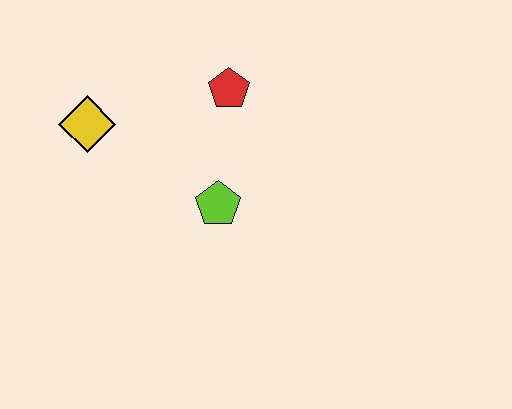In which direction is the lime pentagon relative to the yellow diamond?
The lime pentagon is to the right of the yellow diamond.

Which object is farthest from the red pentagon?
The yellow diamond is farthest from the red pentagon.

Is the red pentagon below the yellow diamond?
No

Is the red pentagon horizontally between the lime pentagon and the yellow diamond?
No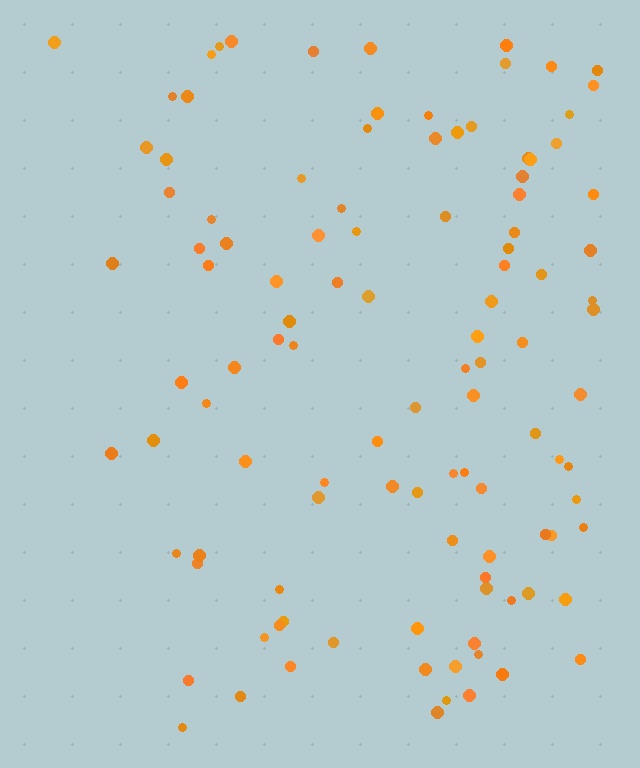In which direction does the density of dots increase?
From left to right, with the right side densest.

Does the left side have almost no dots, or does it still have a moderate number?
Still a moderate number, just noticeably fewer than the right.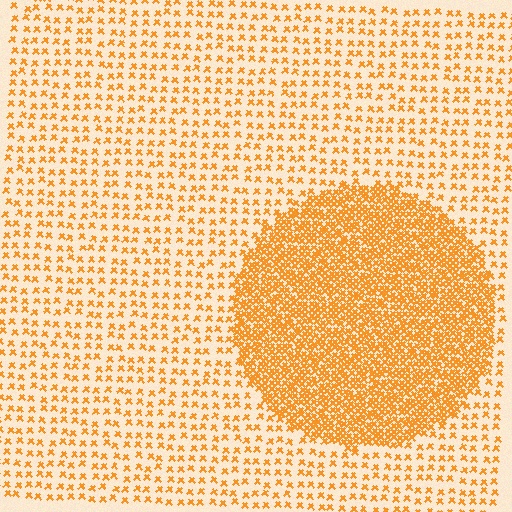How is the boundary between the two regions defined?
The boundary is defined by a change in element density (approximately 3.0x ratio). All elements are the same color, size, and shape.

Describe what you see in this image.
The image contains small orange elements arranged at two different densities. A circle-shaped region is visible where the elements are more densely packed than the surrounding area.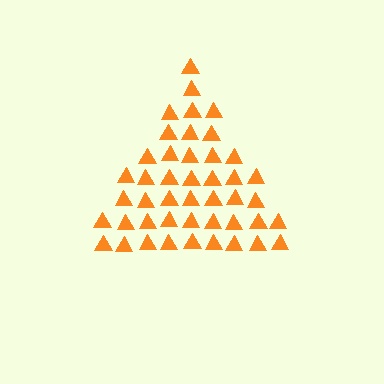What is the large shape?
The large shape is a triangle.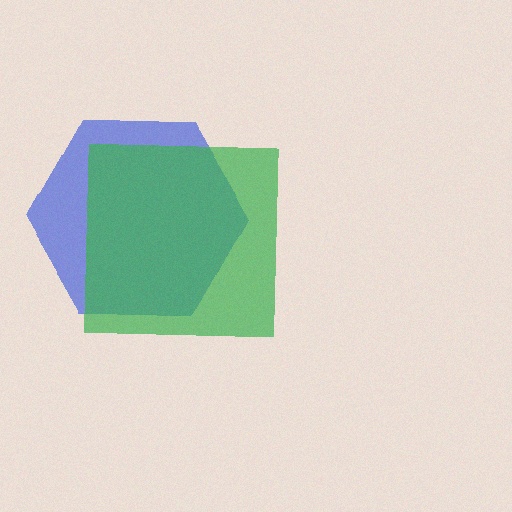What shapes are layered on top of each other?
The layered shapes are: a blue hexagon, a green square.